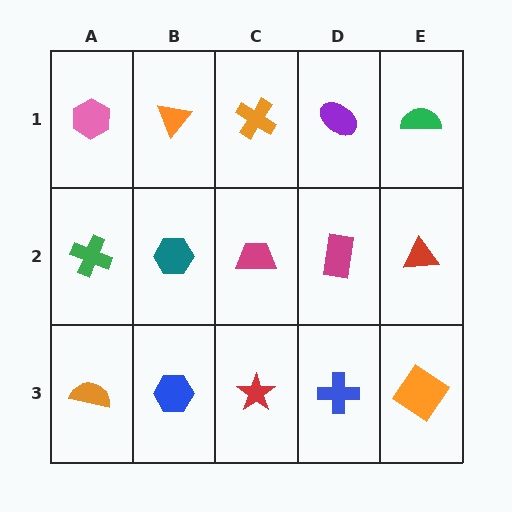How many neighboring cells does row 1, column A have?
2.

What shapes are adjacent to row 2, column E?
A green semicircle (row 1, column E), an orange diamond (row 3, column E), a magenta rectangle (row 2, column D).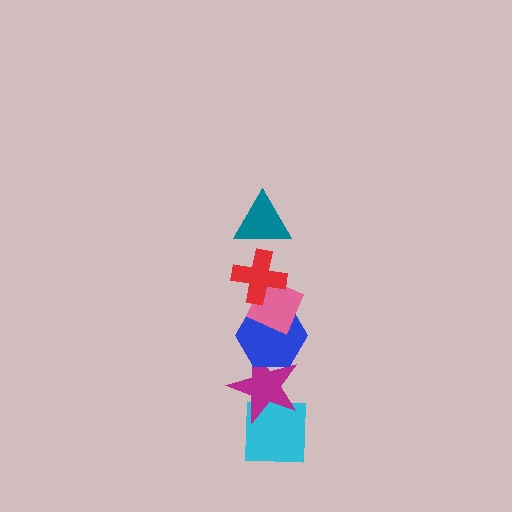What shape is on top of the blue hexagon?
The pink diamond is on top of the blue hexagon.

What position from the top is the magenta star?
The magenta star is 5th from the top.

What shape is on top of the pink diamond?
The red cross is on top of the pink diamond.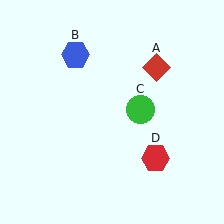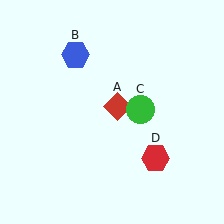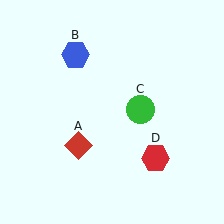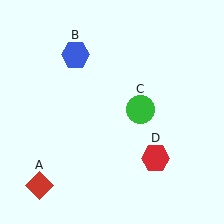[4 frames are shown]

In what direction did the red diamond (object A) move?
The red diamond (object A) moved down and to the left.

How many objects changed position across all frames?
1 object changed position: red diamond (object A).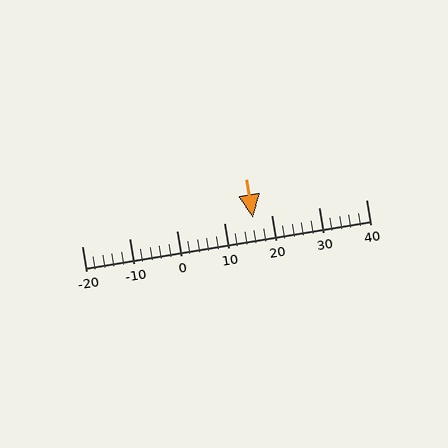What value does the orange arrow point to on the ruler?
The orange arrow points to approximately 16.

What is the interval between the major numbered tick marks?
The major tick marks are spaced 10 units apart.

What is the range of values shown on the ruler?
The ruler shows values from -20 to 40.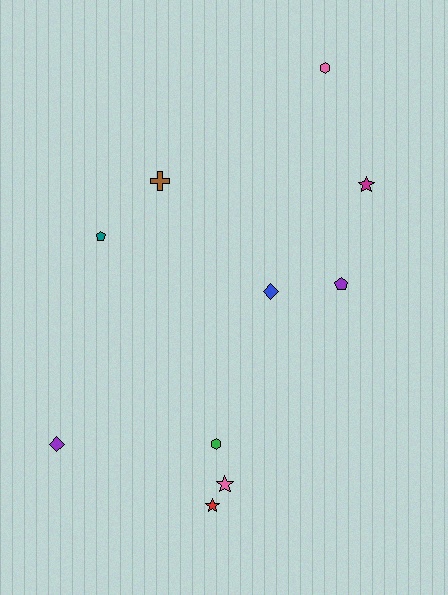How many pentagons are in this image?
There are 2 pentagons.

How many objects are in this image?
There are 10 objects.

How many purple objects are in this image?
There are 2 purple objects.